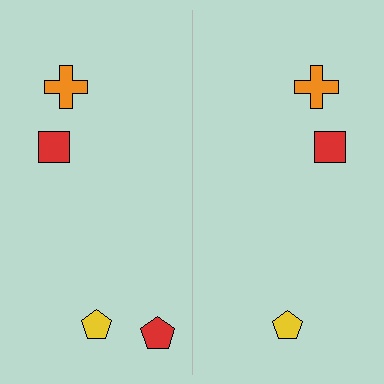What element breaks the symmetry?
A red pentagon is missing from the right side.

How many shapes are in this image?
There are 7 shapes in this image.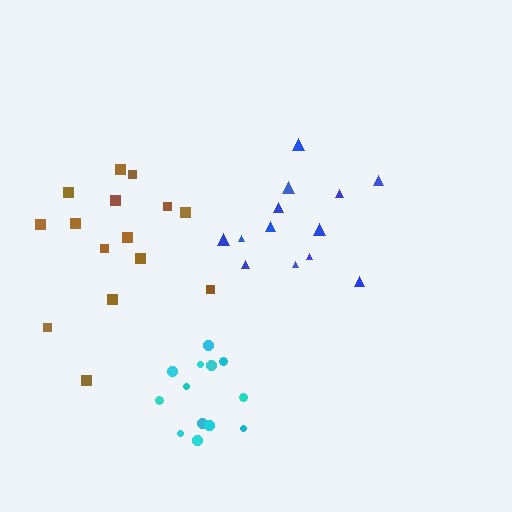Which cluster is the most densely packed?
Cyan.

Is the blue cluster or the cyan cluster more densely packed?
Cyan.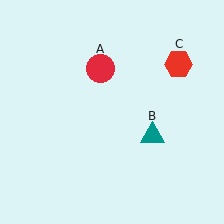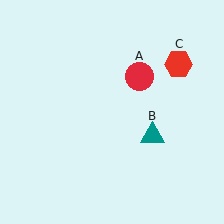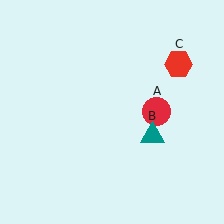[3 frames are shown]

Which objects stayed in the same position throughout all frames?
Teal triangle (object B) and red hexagon (object C) remained stationary.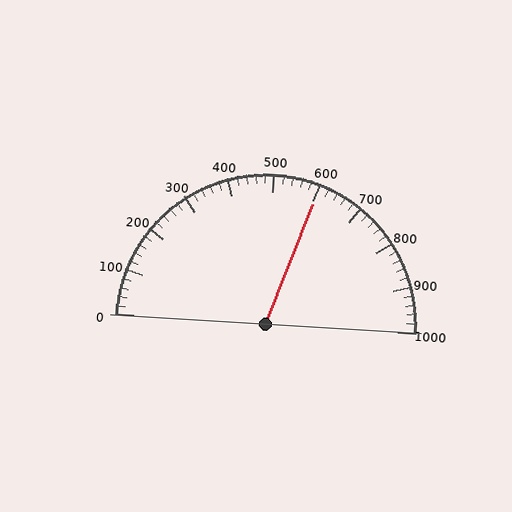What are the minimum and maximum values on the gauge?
The gauge ranges from 0 to 1000.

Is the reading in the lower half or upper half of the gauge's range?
The reading is in the upper half of the range (0 to 1000).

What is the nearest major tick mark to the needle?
The nearest major tick mark is 600.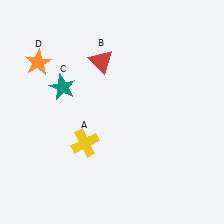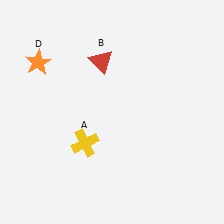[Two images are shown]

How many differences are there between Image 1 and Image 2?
There is 1 difference between the two images.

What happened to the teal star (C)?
The teal star (C) was removed in Image 2. It was in the top-left area of Image 1.